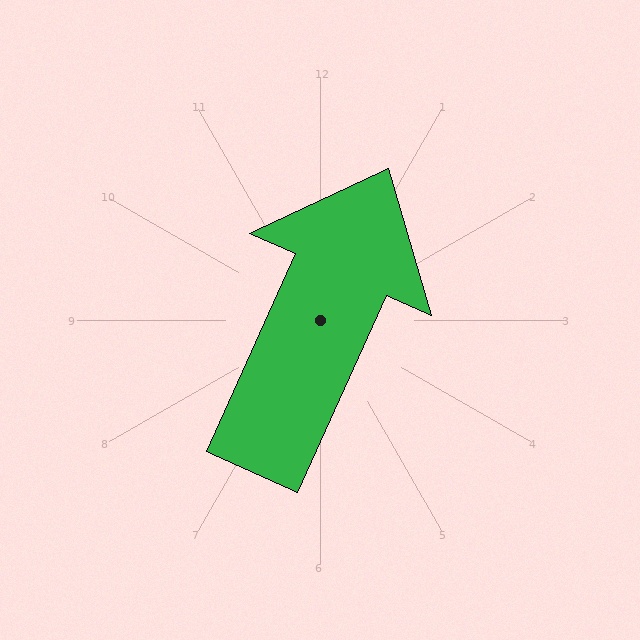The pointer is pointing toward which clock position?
Roughly 1 o'clock.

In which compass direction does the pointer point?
Northeast.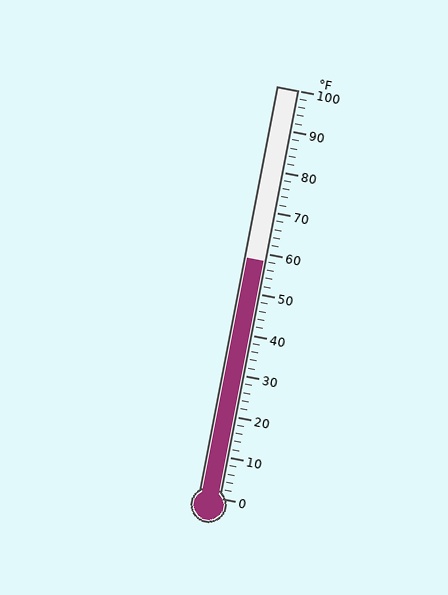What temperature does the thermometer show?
The thermometer shows approximately 58°F.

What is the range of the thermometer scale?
The thermometer scale ranges from 0°F to 100°F.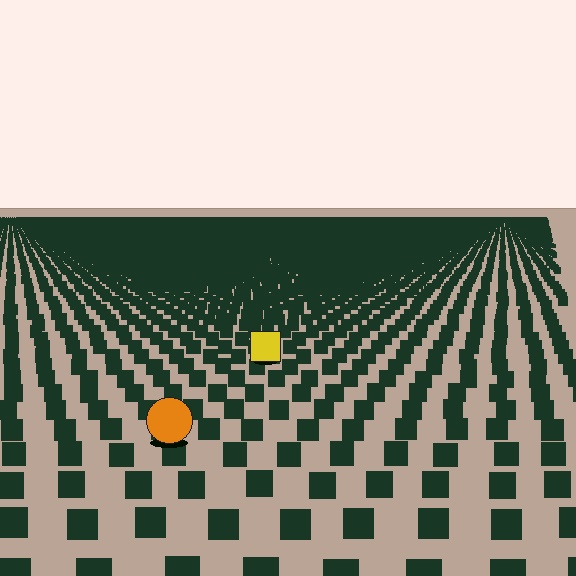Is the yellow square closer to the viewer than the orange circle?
No. The orange circle is closer — you can tell from the texture gradient: the ground texture is coarser near it.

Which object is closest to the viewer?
The orange circle is closest. The texture marks near it are larger and more spread out.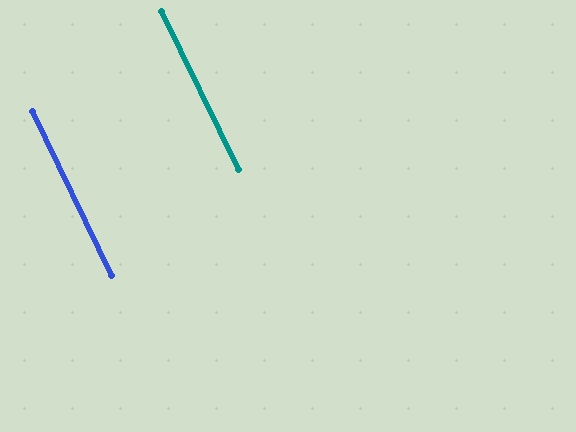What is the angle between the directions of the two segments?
Approximately 0 degrees.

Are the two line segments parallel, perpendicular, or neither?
Parallel — their directions differ by only 0.4°.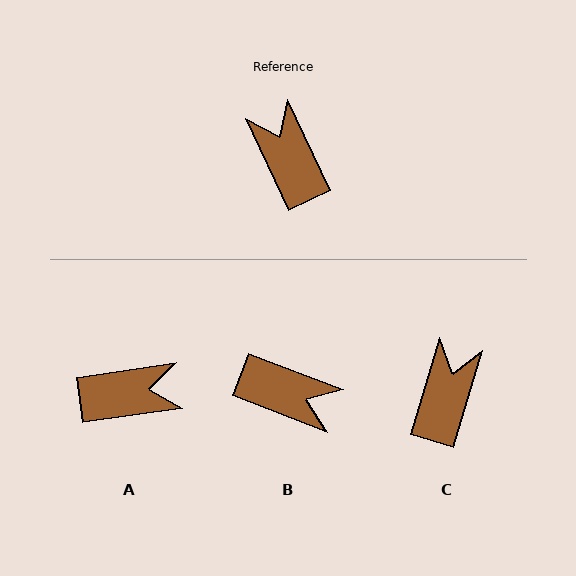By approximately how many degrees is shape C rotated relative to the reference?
Approximately 42 degrees clockwise.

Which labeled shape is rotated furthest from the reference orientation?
B, about 136 degrees away.